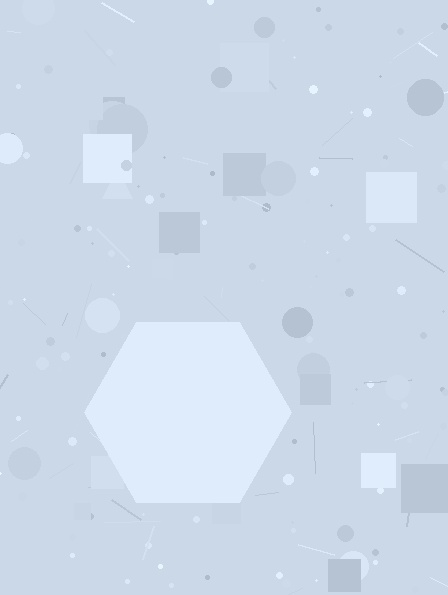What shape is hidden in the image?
A hexagon is hidden in the image.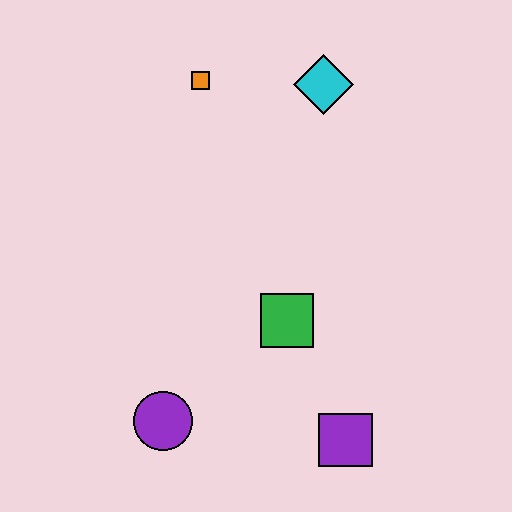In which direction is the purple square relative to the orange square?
The purple square is below the orange square.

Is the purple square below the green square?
Yes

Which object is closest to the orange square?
The cyan diamond is closest to the orange square.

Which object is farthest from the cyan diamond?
The purple circle is farthest from the cyan diamond.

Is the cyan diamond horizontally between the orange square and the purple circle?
No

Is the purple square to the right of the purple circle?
Yes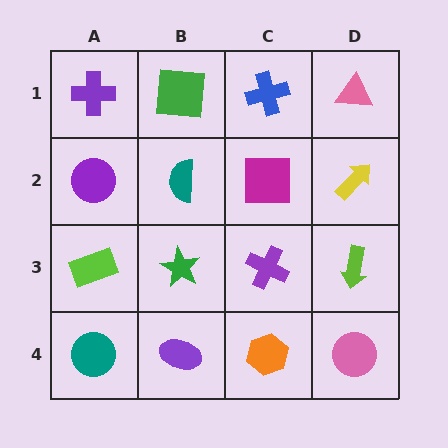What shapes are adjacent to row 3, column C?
A magenta square (row 2, column C), an orange hexagon (row 4, column C), a green star (row 3, column B), a lime arrow (row 3, column D).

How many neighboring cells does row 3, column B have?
4.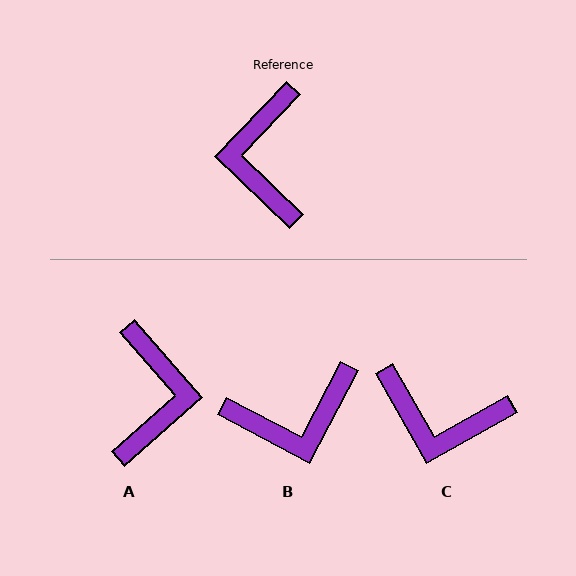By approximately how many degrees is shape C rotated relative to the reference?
Approximately 73 degrees counter-clockwise.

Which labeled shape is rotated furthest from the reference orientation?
A, about 175 degrees away.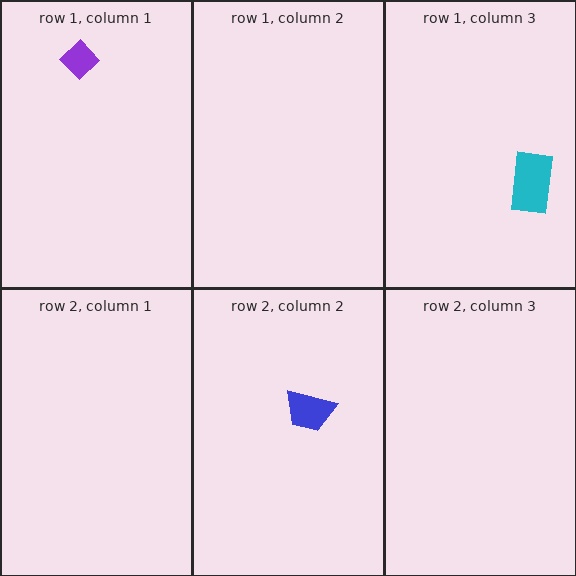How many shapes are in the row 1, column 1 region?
1.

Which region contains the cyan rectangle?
The row 1, column 3 region.